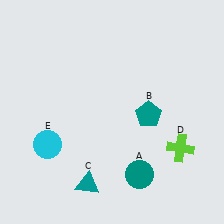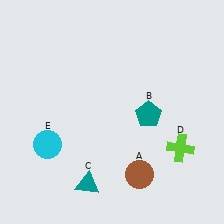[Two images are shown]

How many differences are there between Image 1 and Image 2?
There is 1 difference between the two images.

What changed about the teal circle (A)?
In Image 1, A is teal. In Image 2, it changed to brown.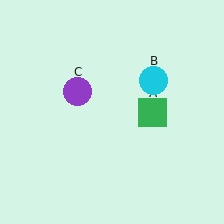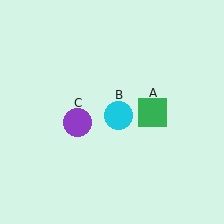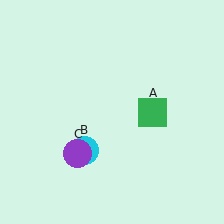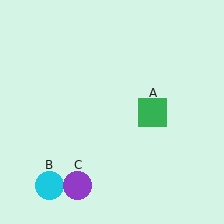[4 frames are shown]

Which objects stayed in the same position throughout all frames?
Green square (object A) remained stationary.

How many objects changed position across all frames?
2 objects changed position: cyan circle (object B), purple circle (object C).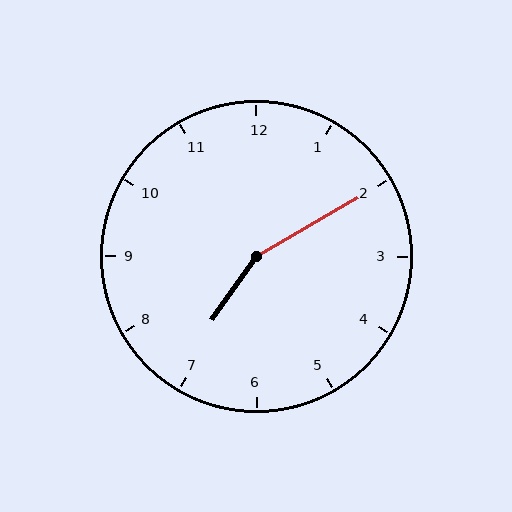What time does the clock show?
7:10.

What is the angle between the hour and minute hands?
Approximately 155 degrees.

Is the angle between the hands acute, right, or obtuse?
It is obtuse.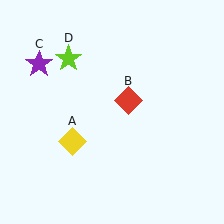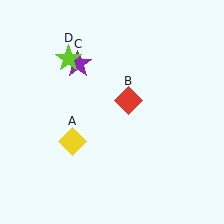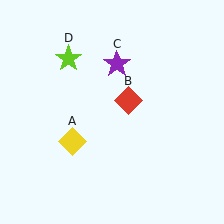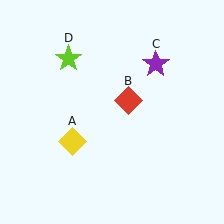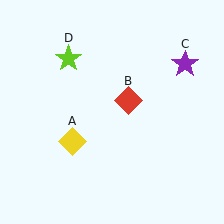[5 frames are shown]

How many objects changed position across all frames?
1 object changed position: purple star (object C).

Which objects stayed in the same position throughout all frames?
Yellow diamond (object A) and red diamond (object B) and lime star (object D) remained stationary.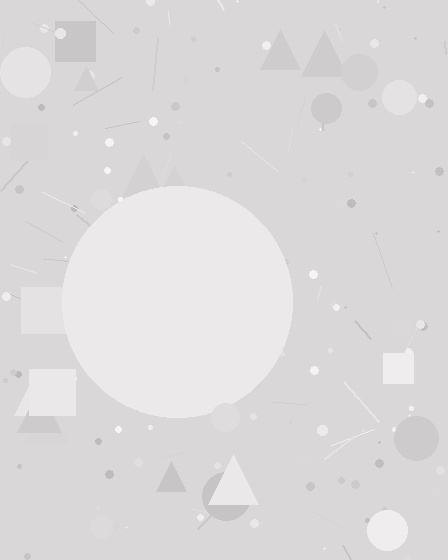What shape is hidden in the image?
A circle is hidden in the image.